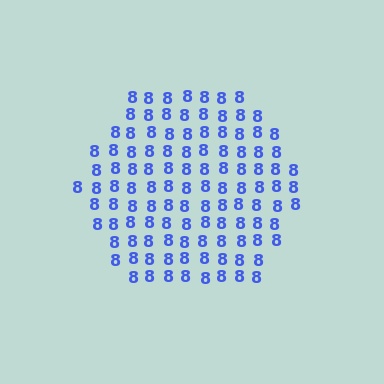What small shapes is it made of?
It is made of small digit 8's.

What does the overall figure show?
The overall figure shows a hexagon.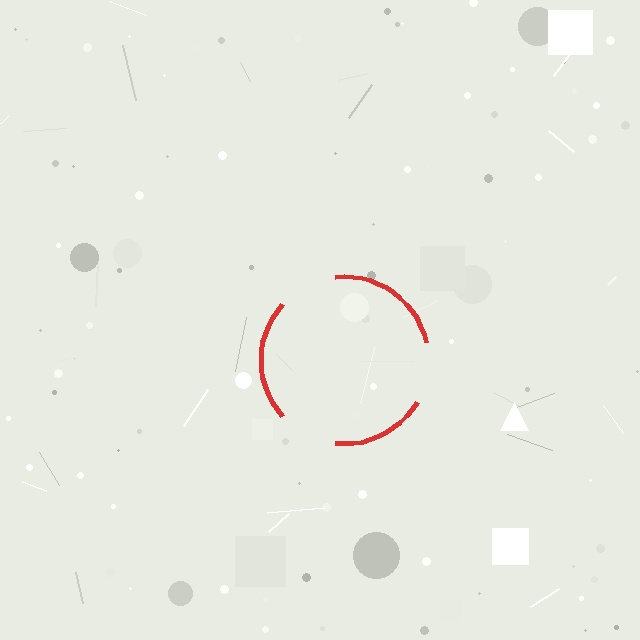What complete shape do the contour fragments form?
The contour fragments form a circle.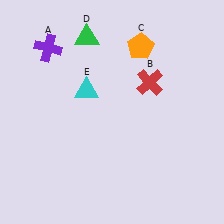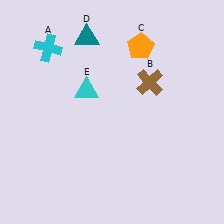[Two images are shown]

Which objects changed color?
A changed from purple to cyan. B changed from red to brown. D changed from green to teal.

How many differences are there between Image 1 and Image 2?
There are 3 differences between the two images.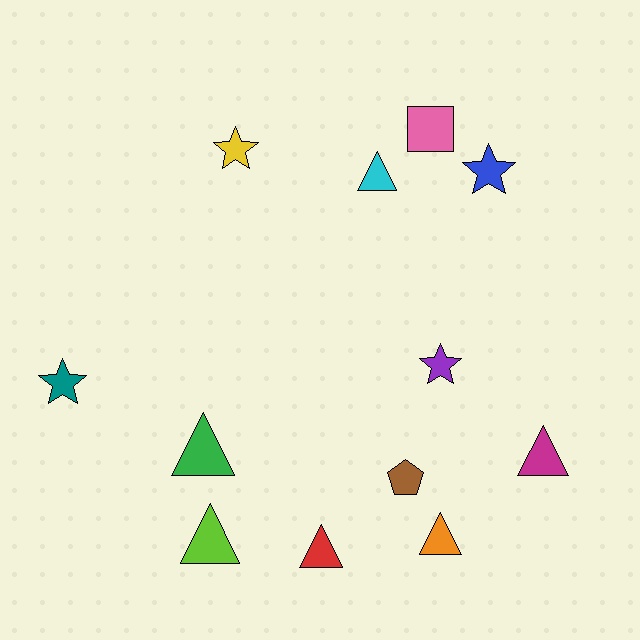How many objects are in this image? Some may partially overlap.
There are 12 objects.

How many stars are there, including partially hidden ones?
There are 4 stars.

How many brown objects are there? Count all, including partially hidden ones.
There is 1 brown object.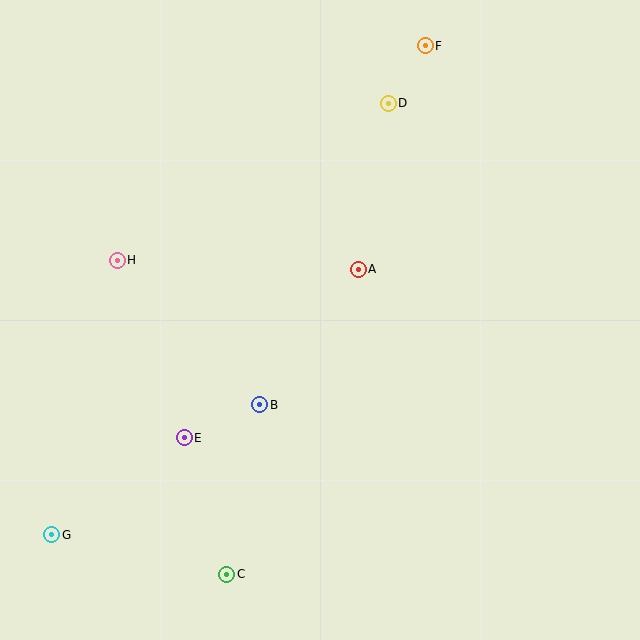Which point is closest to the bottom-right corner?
Point C is closest to the bottom-right corner.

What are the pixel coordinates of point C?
Point C is at (227, 574).